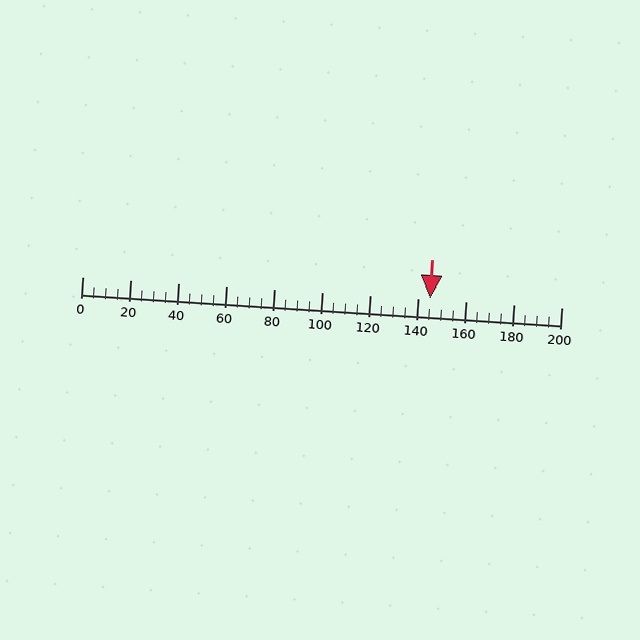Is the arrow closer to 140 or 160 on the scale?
The arrow is closer to 140.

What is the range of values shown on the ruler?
The ruler shows values from 0 to 200.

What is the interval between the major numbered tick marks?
The major tick marks are spaced 20 units apart.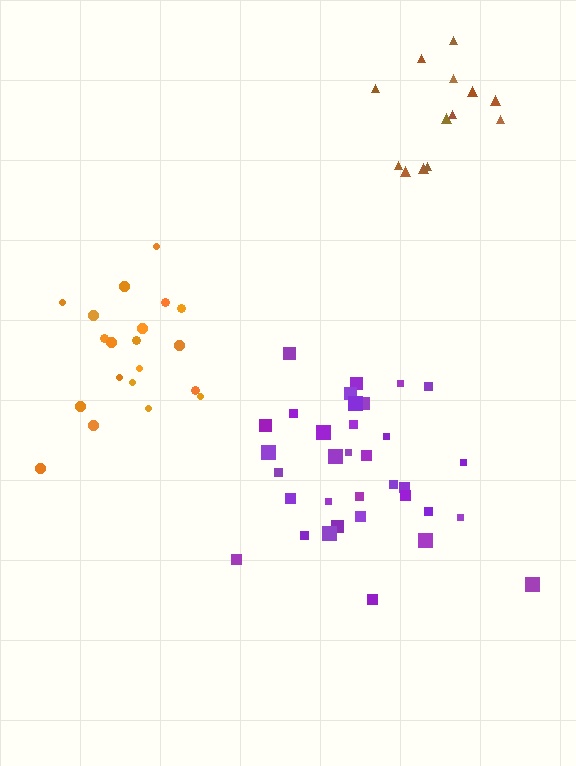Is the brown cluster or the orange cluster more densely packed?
Brown.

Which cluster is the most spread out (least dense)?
Orange.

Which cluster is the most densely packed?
Purple.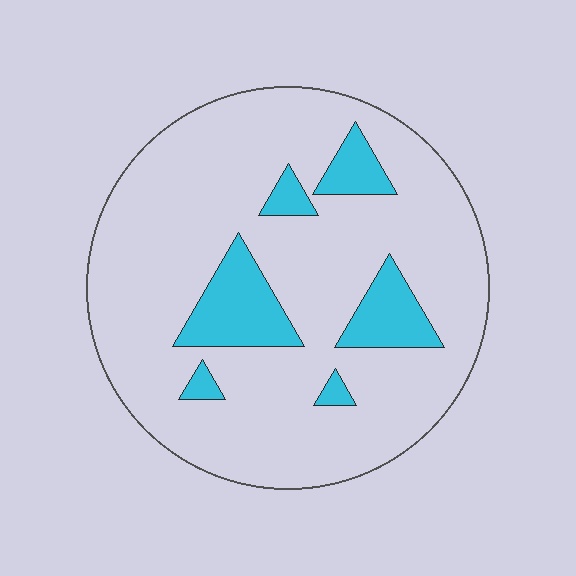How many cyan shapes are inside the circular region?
6.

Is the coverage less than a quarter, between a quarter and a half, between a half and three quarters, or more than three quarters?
Less than a quarter.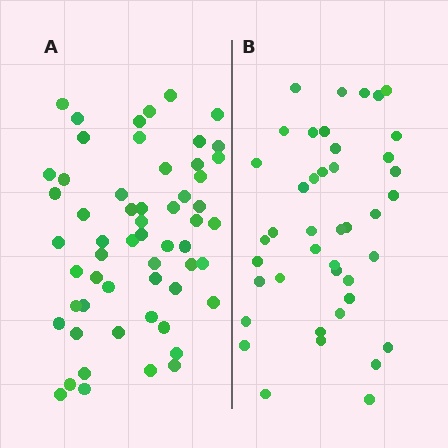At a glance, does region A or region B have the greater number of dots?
Region A (the left region) has more dots.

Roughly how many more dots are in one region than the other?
Region A has approximately 15 more dots than region B.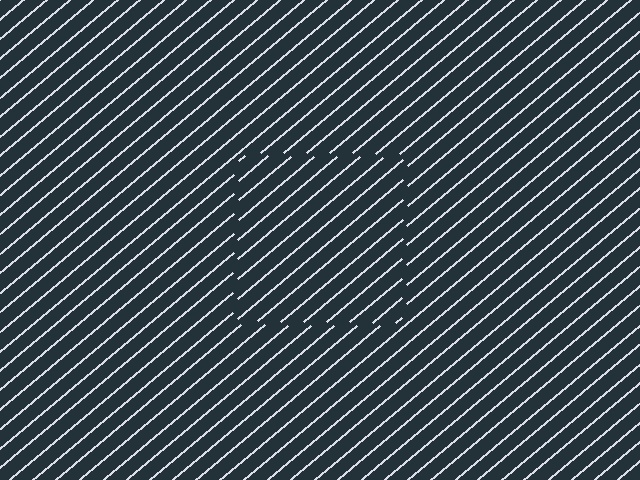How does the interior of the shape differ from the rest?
The interior of the shape contains the same grating, shifted by half a period — the contour is defined by the phase discontinuity where line-ends from the inner and outer gratings abut.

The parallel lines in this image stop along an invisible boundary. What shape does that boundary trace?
An illusory square. The interior of the shape contains the same grating, shifted by half a period — the contour is defined by the phase discontinuity where line-ends from the inner and outer gratings abut.